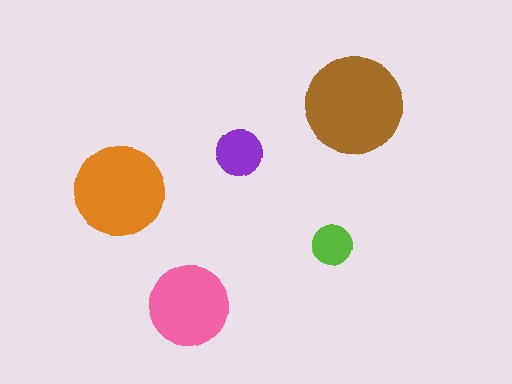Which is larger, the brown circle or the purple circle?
The brown one.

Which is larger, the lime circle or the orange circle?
The orange one.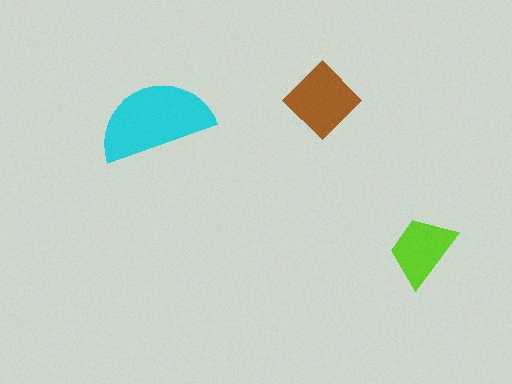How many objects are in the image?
There are 3 objects in the image.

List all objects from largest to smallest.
The cyan semicircle, the brown diamond, the lime trapezoid.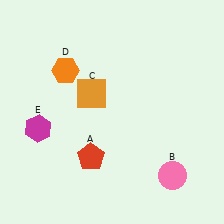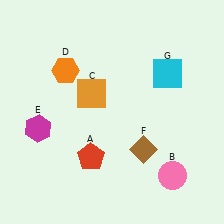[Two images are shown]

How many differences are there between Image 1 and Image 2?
There are 2 differences between the two images.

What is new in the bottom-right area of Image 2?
A brown diamond (F) was added in the bottom-right area of Image 2.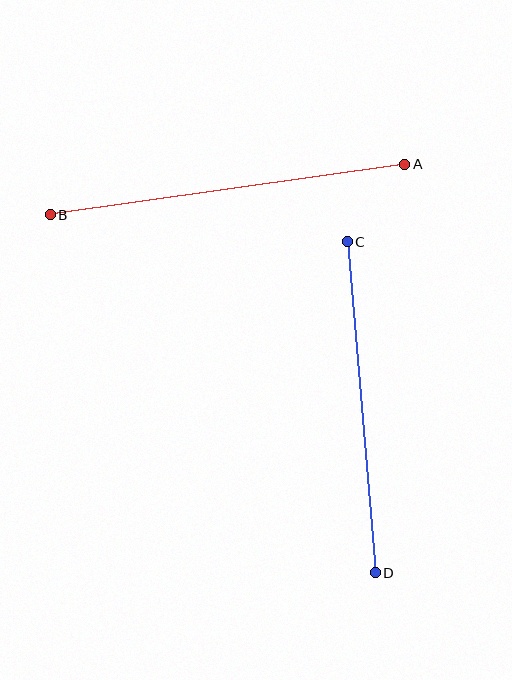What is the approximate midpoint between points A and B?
The midpoint is at approximately (228, 190) pixels.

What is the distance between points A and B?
The distance is approximately 358 pixels.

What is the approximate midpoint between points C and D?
The midpoint is at approximately (361, 407) pixels.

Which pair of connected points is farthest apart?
Points A and B are farthest apart.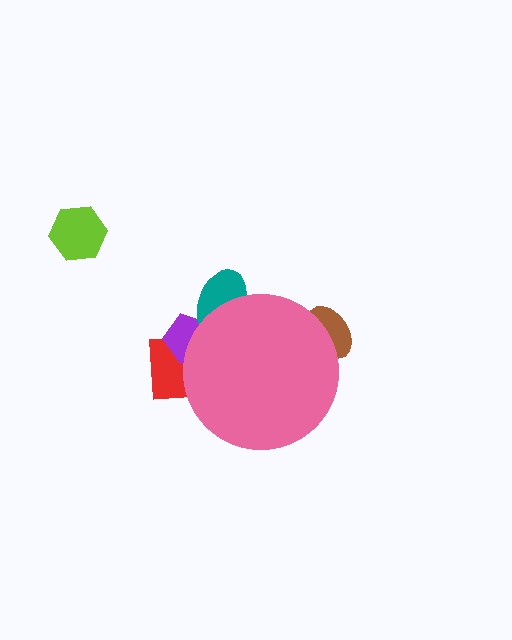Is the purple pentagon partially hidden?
Yes, the purple pentagon is partially hidden behind the pink circle.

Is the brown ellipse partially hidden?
Yes, the brown ellipse is partially hidden behind the pink circle.